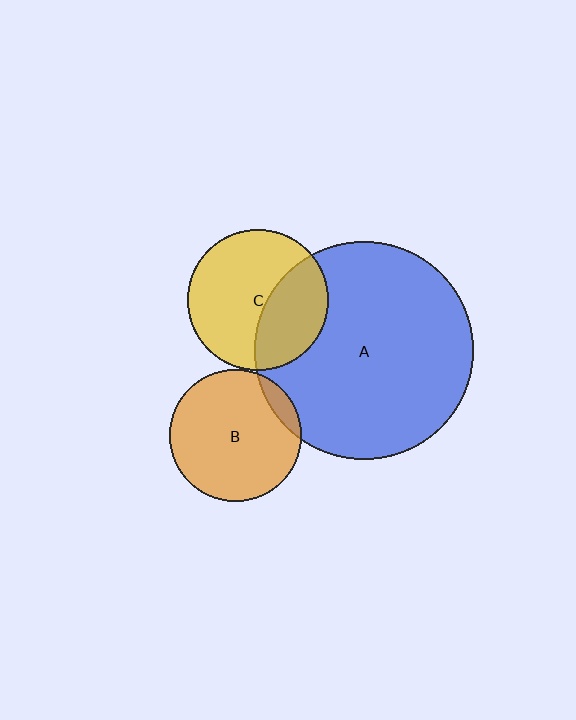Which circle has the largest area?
Circle A (blue).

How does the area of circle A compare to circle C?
Approximately 2.4 times.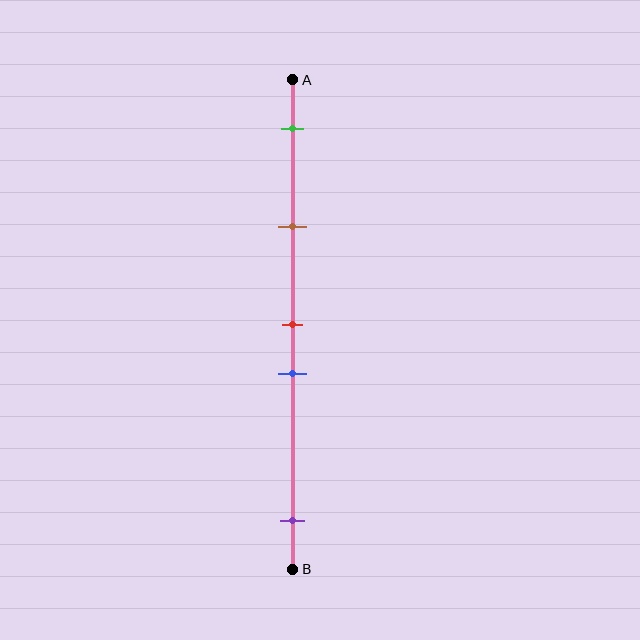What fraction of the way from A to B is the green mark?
The green mark is approximately 10% (0.1) of the way from A to B.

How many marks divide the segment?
There are 5 marks dividing the segment.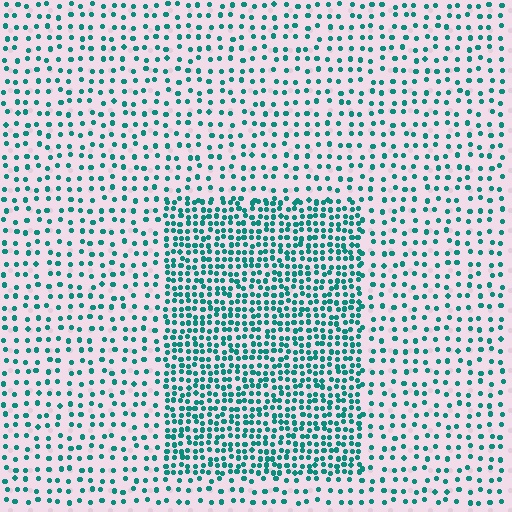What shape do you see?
I see a rectangle.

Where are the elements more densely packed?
The elements are more densely packed inside the rectangle boundary.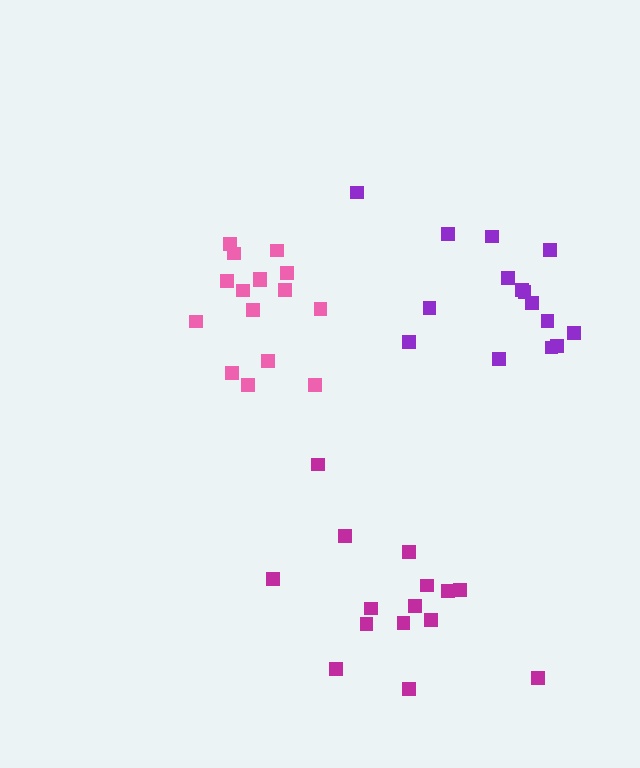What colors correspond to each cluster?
The clusters are colored: magenta, pink, purple.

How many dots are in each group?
Group 1: 15 dots, Group 2: 16 dots, Group 3: 15 dots (46 total).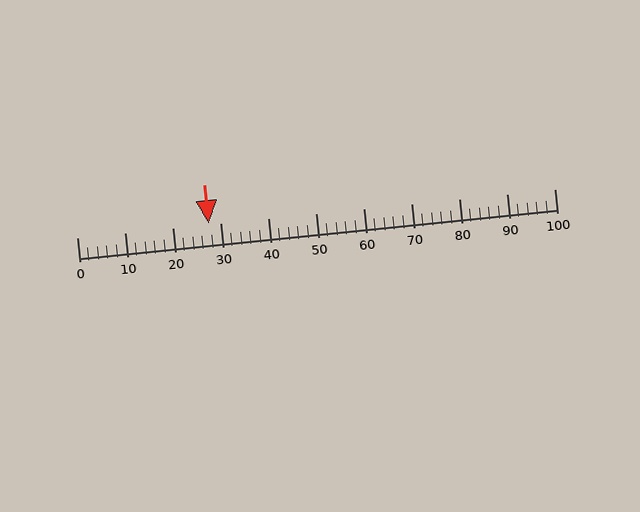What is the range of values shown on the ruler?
The ruler shows values from 0 to 100.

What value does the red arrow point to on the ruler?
The red arrow points to approximately 28.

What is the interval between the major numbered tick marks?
The major tick marks are spaced 10 units apart.